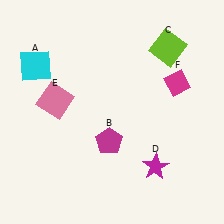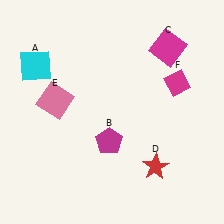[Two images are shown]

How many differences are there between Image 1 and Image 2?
There are 2 differences between the two images.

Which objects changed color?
C changed from lime to magenta. D changed from magenta to red.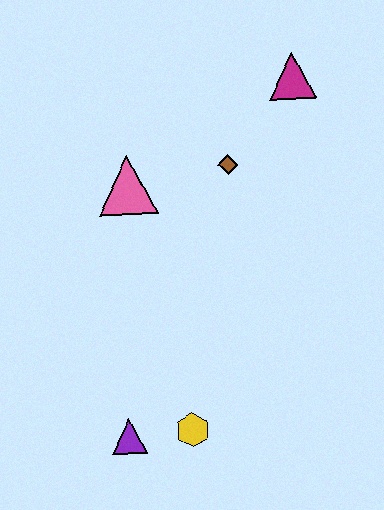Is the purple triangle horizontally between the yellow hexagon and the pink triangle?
No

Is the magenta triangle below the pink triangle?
No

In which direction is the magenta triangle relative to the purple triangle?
The magenta triangle is above the purple triangle.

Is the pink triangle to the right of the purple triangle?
Yes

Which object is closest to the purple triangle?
The yellow hexagon is closest to the purple triangle.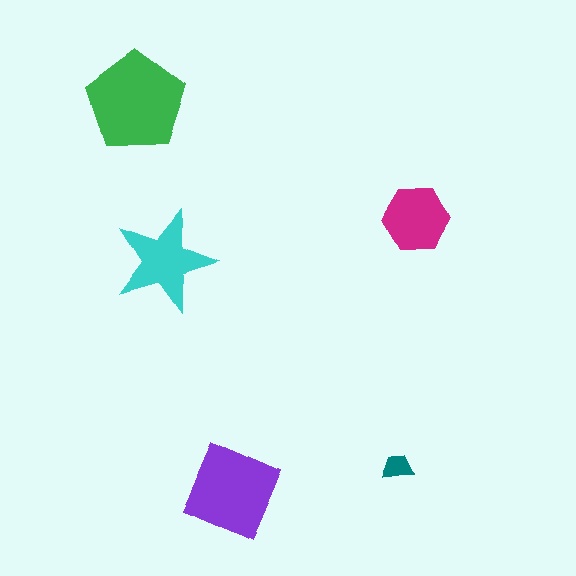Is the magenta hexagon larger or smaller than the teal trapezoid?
Larger.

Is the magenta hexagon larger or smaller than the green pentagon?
Smaller.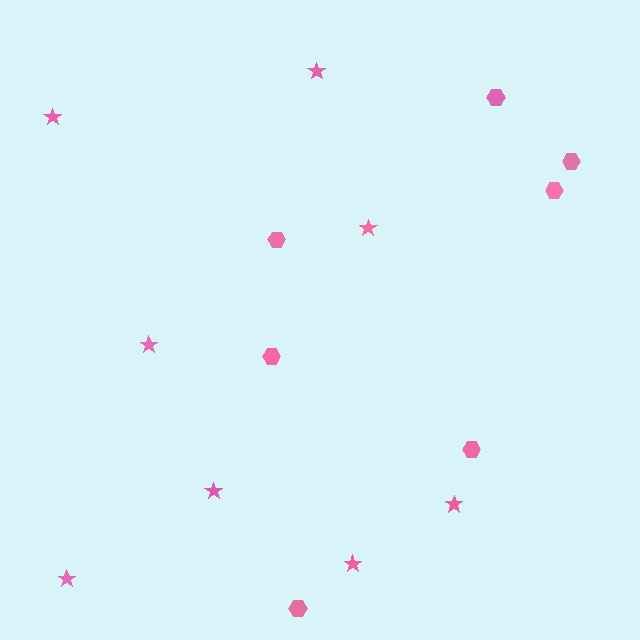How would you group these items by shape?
There are 2 groups: one group of stars (8) and one group of hexagons (7).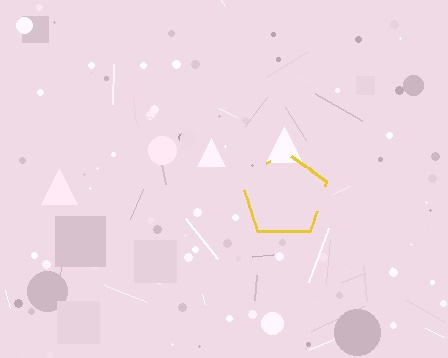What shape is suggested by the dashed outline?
The dashed outline suggests a pentagon.